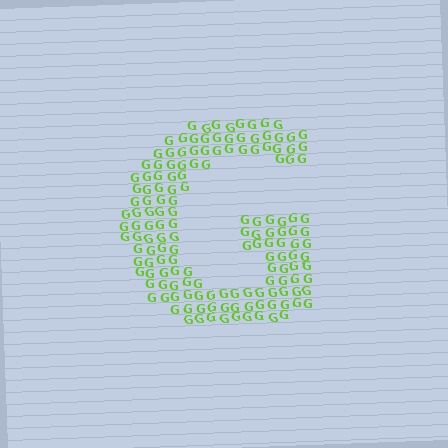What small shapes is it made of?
It is made of small letter G's.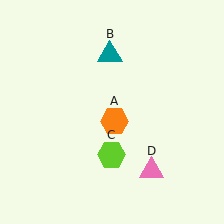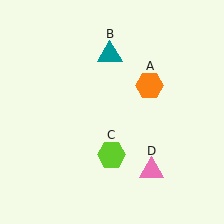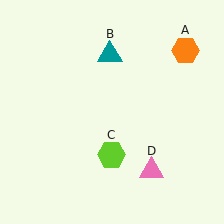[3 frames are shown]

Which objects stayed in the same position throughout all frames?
Teal triangle (object B) and lime hexagon (object C) and pink triangle (object D) remained stationary.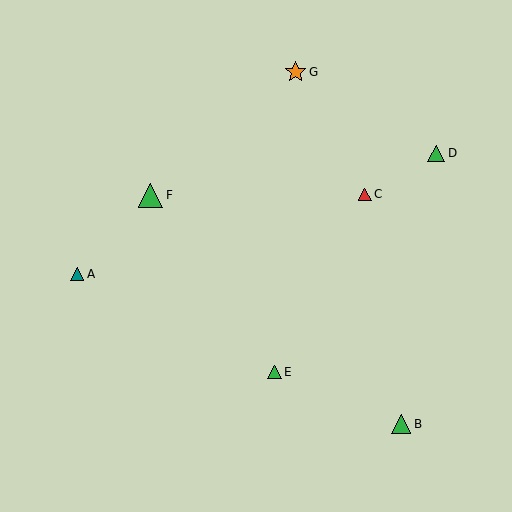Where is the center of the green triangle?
The center of the green triangle is at (151, 195).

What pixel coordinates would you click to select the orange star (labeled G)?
Click at (296, 72) to select the orange star G.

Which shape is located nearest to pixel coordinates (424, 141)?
The green triangle (labeled D) at (436, 153) is nearest to that location.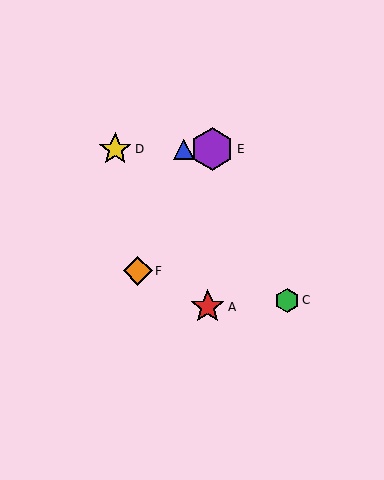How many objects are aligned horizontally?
3 objects (B, D, E) are aligned horizontally.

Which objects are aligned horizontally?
Objects B, D, E are aligned horizontally.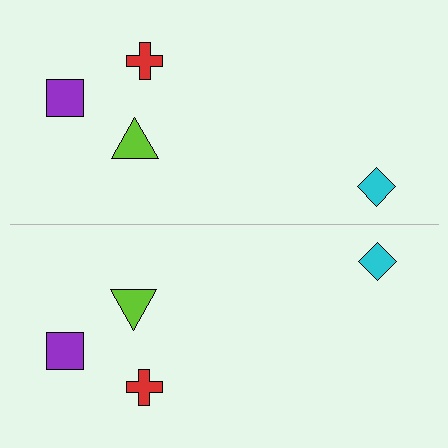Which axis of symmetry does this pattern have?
The pattern has a horizontal axis of symmetry running through the center of the image.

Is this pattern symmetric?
Yes, this pattern has bilateral (reflection) symmetry.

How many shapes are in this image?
There are 8 shapes in this image.